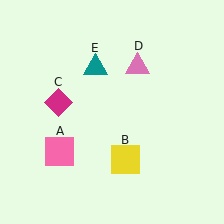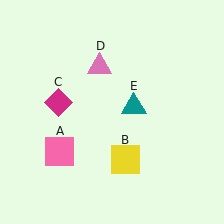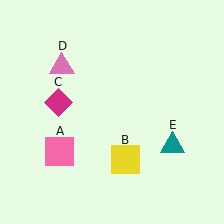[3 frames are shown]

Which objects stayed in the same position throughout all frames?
Pink square (object A) and yellow square (object B) and magenta diamond (object C) remained stationary.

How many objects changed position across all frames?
2 objects changed position: pink triangle (object D), teal triangle (object E).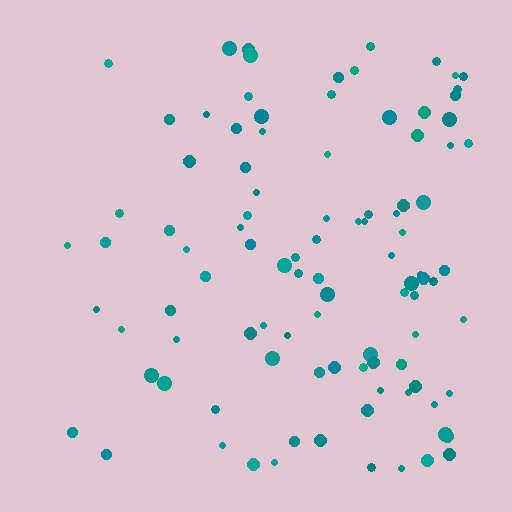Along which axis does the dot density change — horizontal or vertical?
Horizontal.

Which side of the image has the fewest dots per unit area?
The left.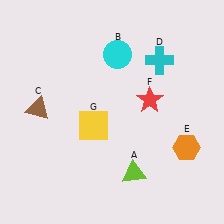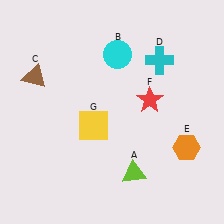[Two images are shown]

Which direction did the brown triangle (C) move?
The brown triangle (C) moved up.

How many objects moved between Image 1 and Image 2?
1 object moved between the two images.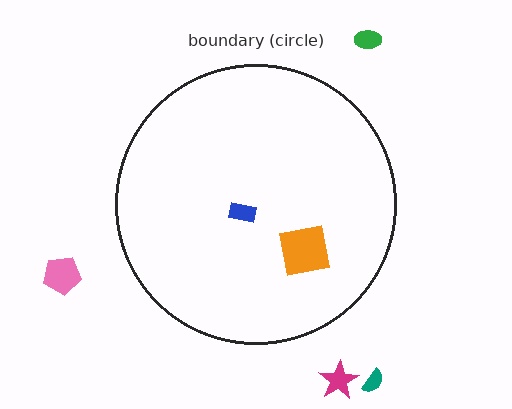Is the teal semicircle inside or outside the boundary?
Outside.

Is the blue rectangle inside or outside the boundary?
Inside.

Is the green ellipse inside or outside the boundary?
Outside.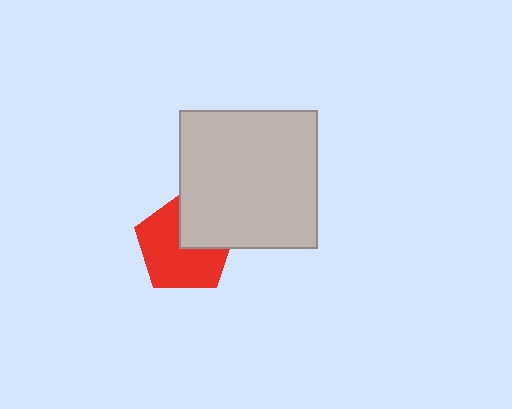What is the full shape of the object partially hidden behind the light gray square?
The partially hidden object is a red pentagon.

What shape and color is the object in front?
The object in front is a light gray square.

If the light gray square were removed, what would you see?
You would see the complete red pentagon.